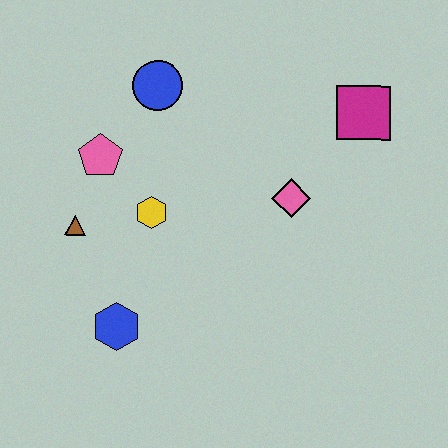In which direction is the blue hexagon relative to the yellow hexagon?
The blue hexagon is below the yellow hexagon.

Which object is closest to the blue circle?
The pink pentagon is closest to the blue circle.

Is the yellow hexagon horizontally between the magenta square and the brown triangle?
Yes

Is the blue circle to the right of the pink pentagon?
Yes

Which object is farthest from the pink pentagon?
The magenta square is farthest from the pink pentagon.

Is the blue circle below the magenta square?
No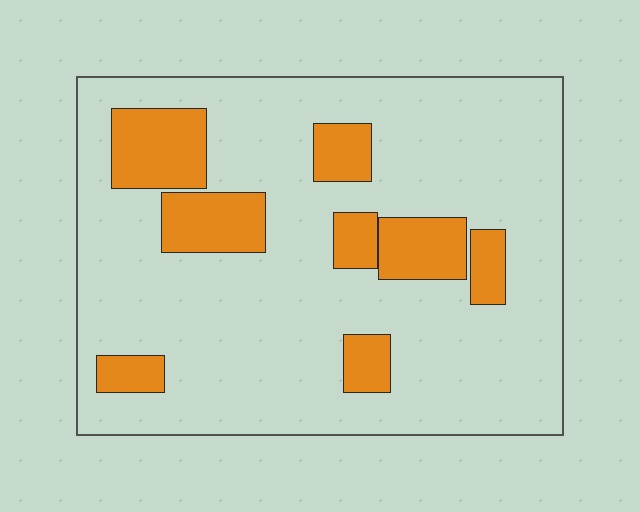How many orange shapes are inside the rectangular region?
8.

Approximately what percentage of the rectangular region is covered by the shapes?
Approximately 20%.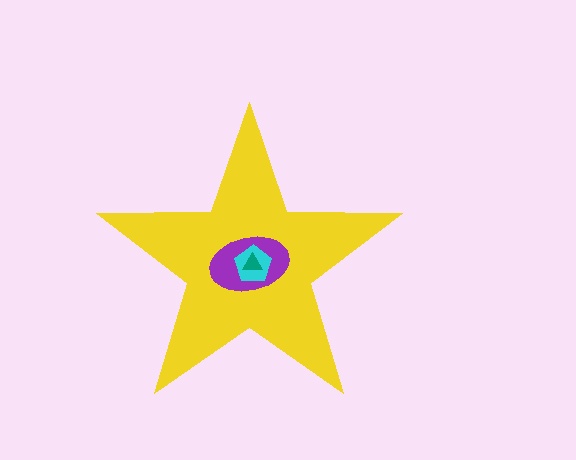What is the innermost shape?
The teal triangle.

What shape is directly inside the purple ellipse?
The cyan pentagon.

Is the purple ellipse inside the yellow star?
Yes.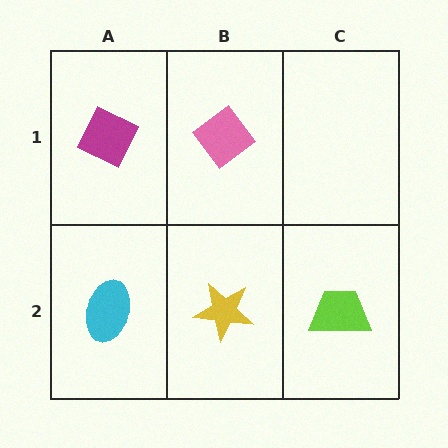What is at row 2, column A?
A cyan ellipse.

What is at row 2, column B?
A yellow star.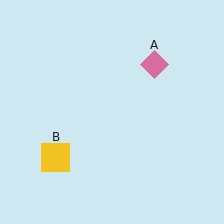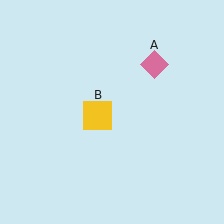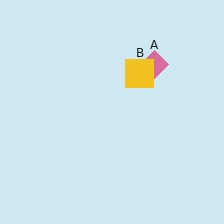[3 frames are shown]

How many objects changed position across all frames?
1 object changed position: yellow square (object B).